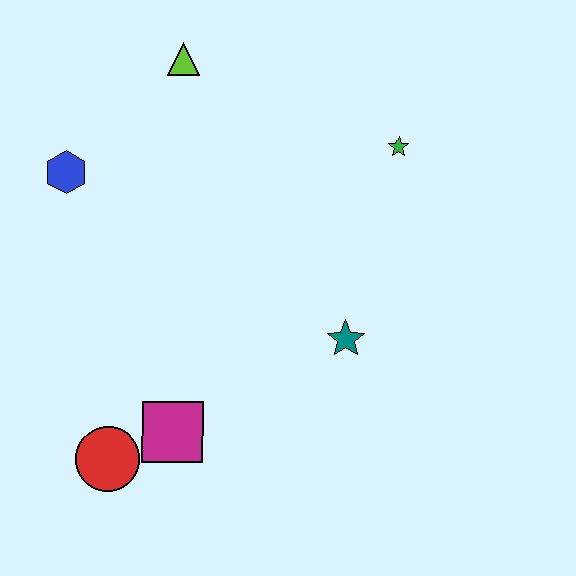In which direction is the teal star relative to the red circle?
The teal star is to the right of the red circle.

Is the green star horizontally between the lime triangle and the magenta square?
No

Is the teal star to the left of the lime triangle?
No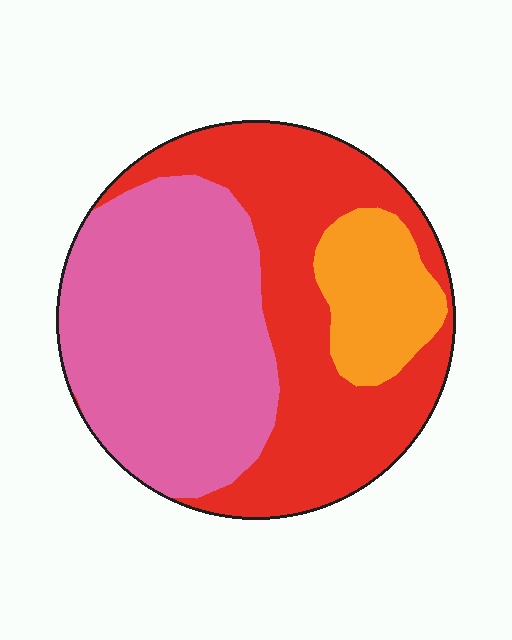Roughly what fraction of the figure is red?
Red covers 42% of the figure.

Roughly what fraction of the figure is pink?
Pink covers 45% of the figure.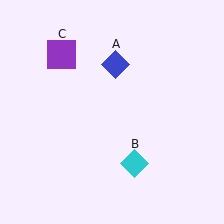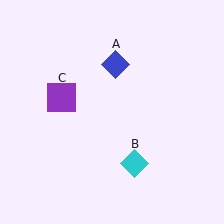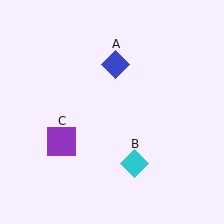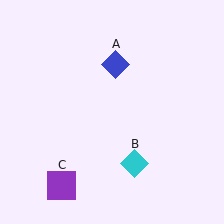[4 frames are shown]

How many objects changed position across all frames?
1 object changed position: purple square (object C).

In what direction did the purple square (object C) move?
The purple square (object C) moved down.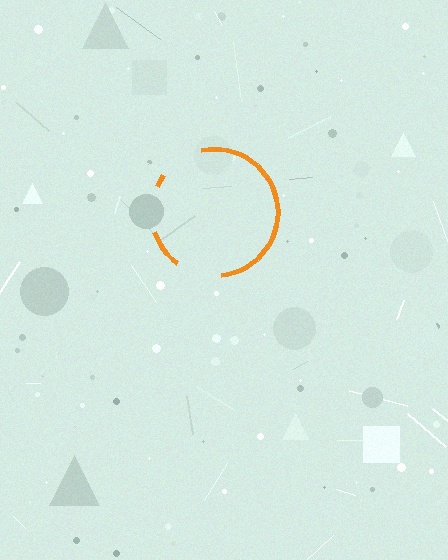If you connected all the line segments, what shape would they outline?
They would outline a circle.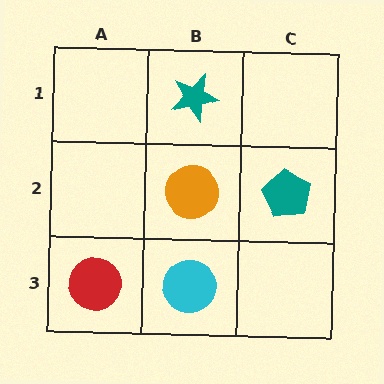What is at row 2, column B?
An orange circle.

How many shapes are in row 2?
2 shapes.